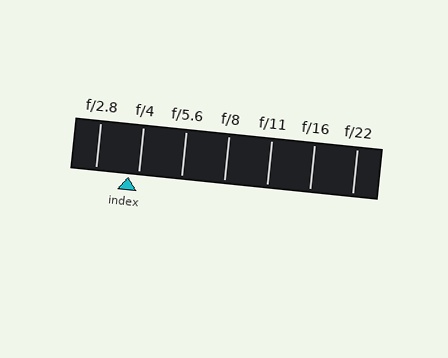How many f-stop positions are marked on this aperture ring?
There are 7 f-stop positions marked.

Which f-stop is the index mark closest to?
The index mark is closest to f/4.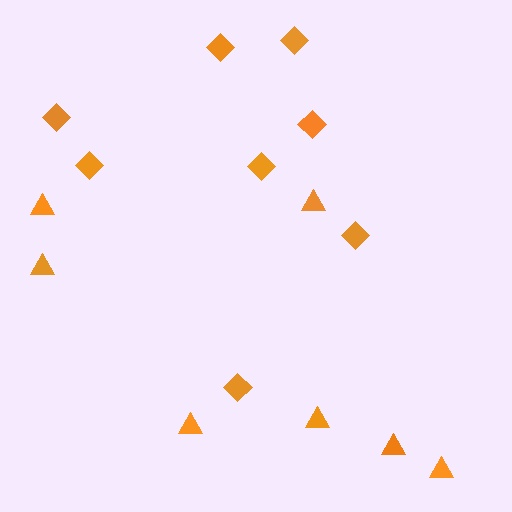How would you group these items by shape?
There are 2 groups: one group of triangles (7) and one group of diamonds (8).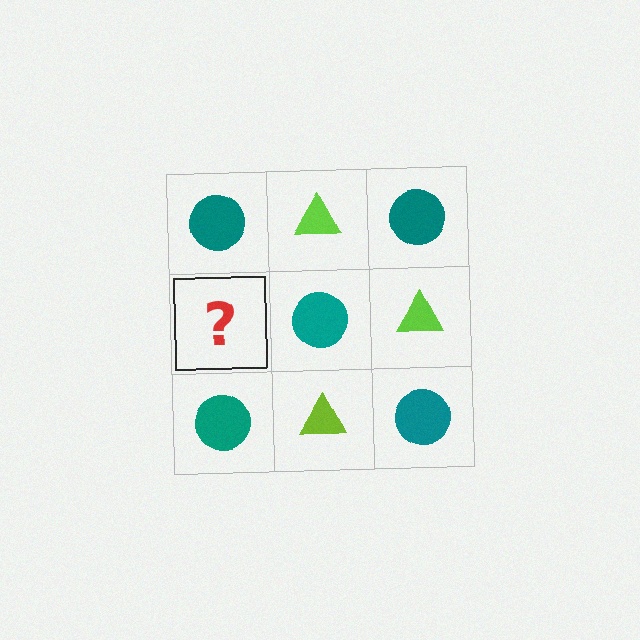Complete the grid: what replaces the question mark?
The question mark should be replaced with a lime triangle.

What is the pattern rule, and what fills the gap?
The rule is that it alternates teal circle and lime triangle in a checkerboard pattern. The gap should be filled with a lime triangle.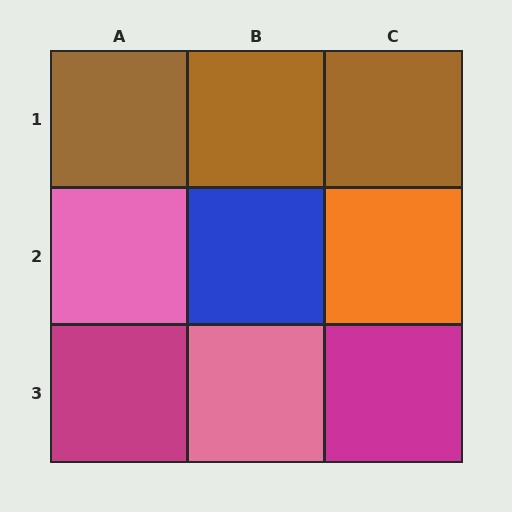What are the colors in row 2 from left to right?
Pink, blue, orange.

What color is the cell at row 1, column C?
Brown.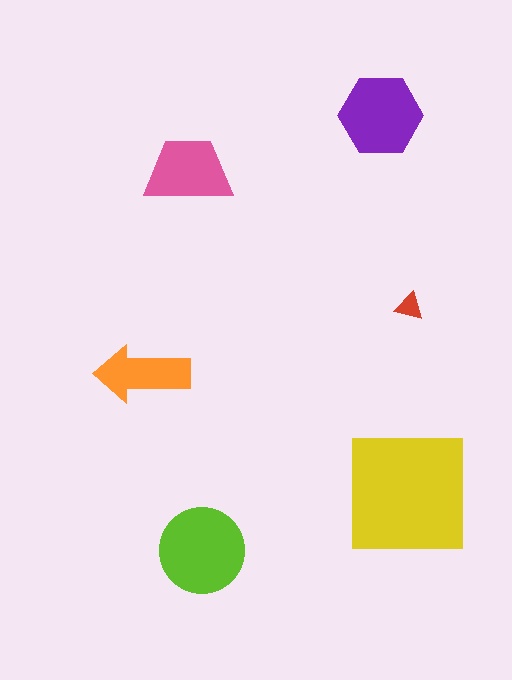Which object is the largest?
The yellow square.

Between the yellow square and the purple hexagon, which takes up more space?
The yellow square.